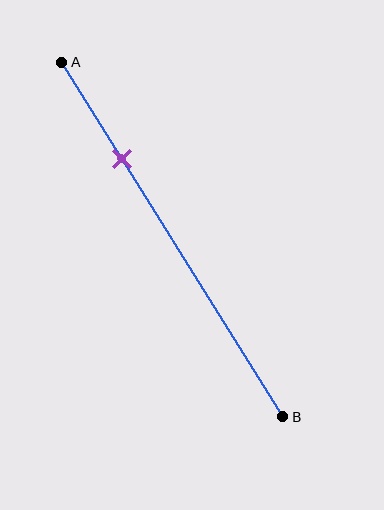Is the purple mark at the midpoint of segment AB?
No, the mark is at about 25% from A, not at the 50% midpoint.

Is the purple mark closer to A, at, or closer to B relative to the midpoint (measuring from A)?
The purple mark is closer to point A than the midpoint of segment AB.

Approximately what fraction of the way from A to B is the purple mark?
The purple mark is approximately 25% of the way from A to B.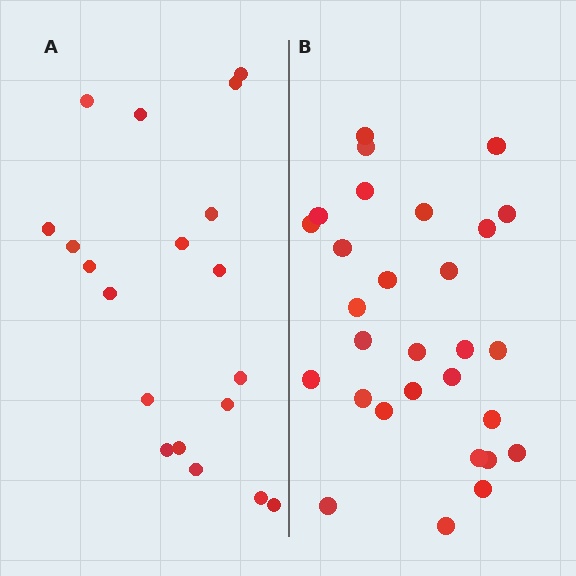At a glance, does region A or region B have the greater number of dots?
Region B (the right region) has more dots.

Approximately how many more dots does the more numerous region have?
Region B has roughly 10 or so more dots than region A.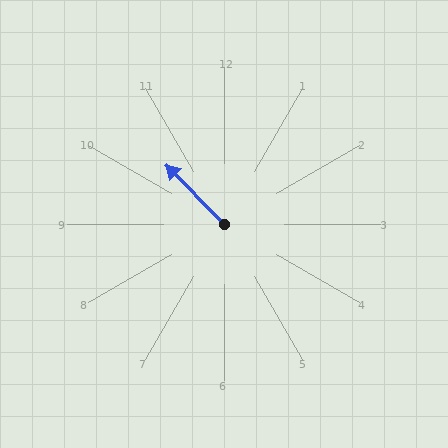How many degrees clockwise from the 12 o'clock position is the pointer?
Approximately 316 degrees.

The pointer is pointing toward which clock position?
Roughly 11 o'clock.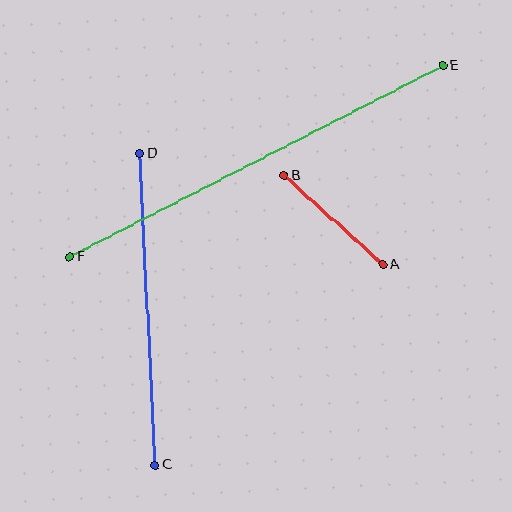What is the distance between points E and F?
The distance is approximately 419 pixels.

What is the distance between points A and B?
The distance is approximately 133 pixels.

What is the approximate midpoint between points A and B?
The midpoint is at approximately (333, 220) pixels.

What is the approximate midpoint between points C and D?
The midpoint is at approximately (147, 309) pixels.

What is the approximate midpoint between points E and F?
The midpoint is at approximately (256, 161) pixels.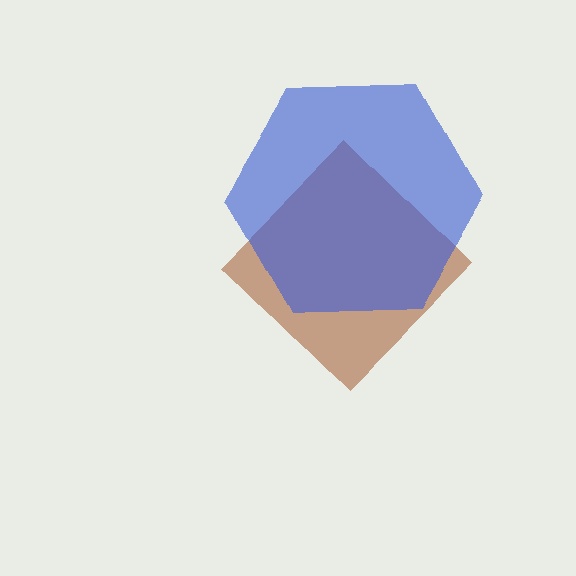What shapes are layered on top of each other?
The layered shapes are: a brown diamond, a blue hexagon.